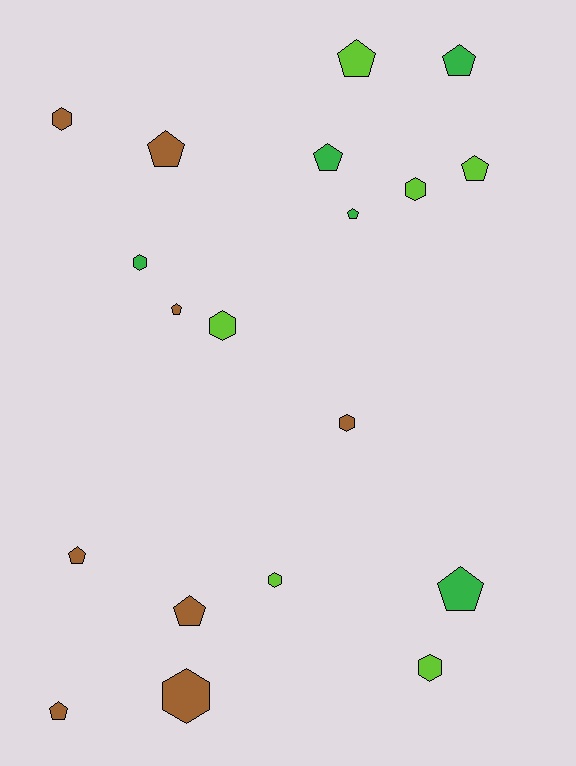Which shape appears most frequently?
Pentagon, with 11 objects.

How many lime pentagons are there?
There are 2 lime pentagons.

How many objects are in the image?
There are 19 objects.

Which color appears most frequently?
Brown, with 8 objects.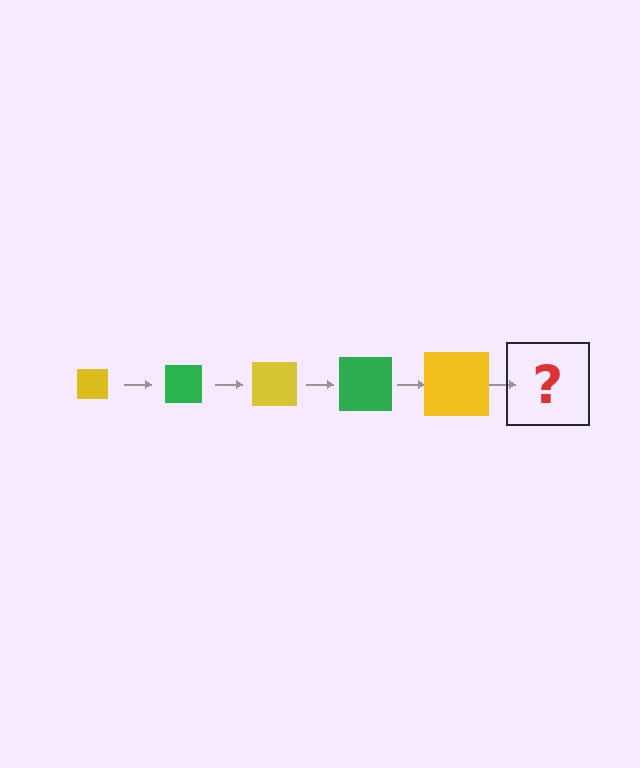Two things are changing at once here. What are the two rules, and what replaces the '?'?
The two rules are that the square grows larger each step and the color cycles through yellow and green. The '?' should be a green square, larger than the previous one.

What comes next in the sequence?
The next element should be a green square, larger than the previous one.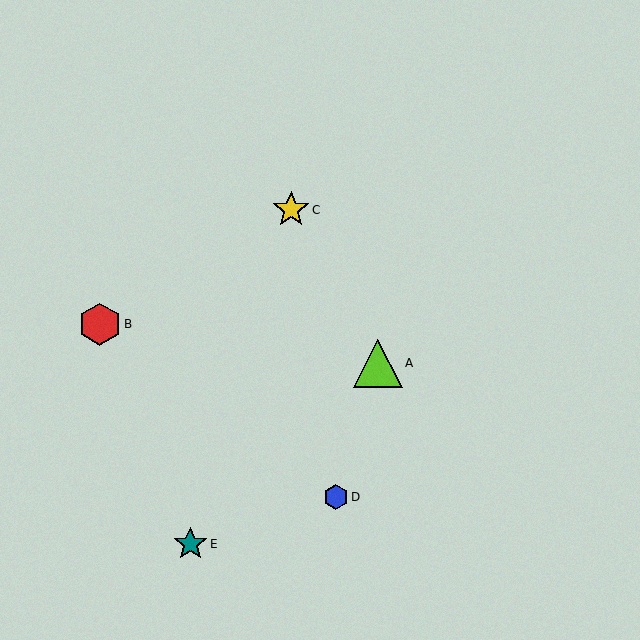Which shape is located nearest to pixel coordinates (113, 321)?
The red hexagon (labeled B) at (100, 324) is nearest to that location.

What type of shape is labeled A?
Shape A is a lime triangle.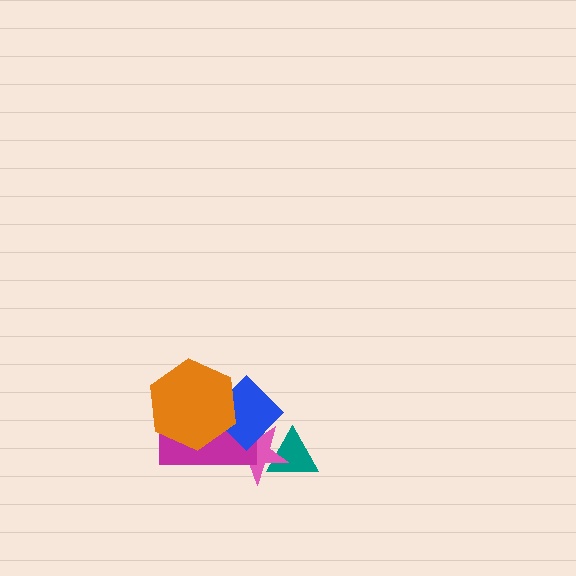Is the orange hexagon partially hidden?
No, no other shape covers it.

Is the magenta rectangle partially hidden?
Yes, it is partially covered by another shape.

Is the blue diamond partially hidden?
Yes, it is partially covered by another shape.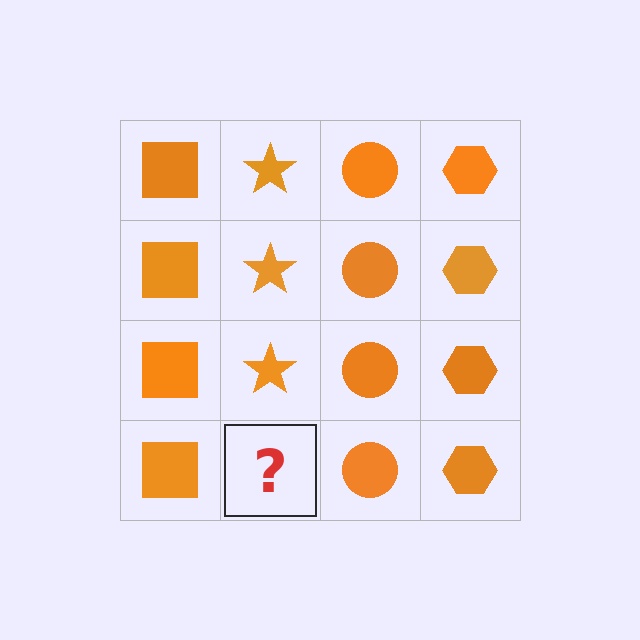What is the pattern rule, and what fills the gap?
The rule is that each column has a consistent shape. The gap should be filled with an orange star.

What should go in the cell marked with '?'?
The missing cell should contain an orange star.